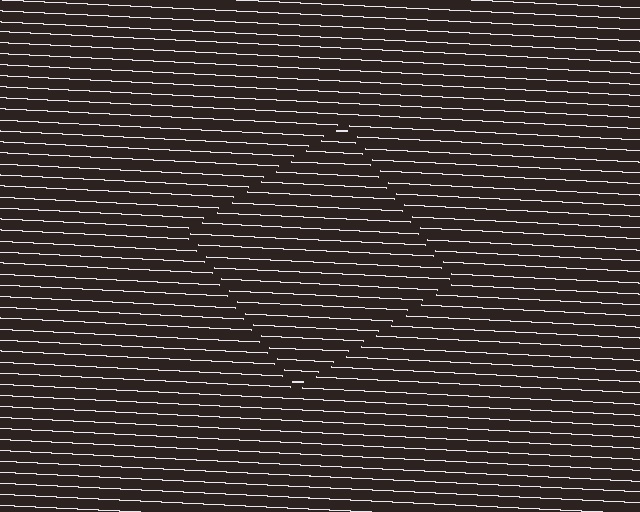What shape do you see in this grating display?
An illusory square. The interior of the shape contains the same grating, shifted by half a period — the contour is defined by the phase discontinuity where line-ends from the inner and outer gratings abut.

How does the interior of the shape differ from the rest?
The interior of the shape contains the same grating, shifted by half a period — the contour is defined by the phase discontinuity where line-ends from the inner and outer gratings abut.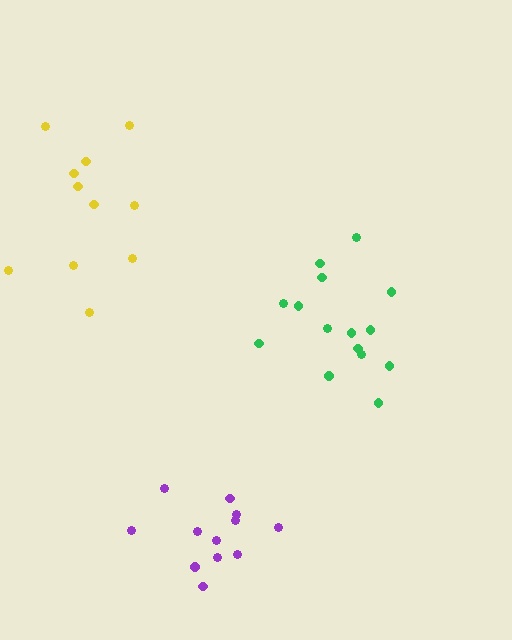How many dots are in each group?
Group 1: 12 dots, Group 2: 15 dots, Group 3: 11 dots (38 total).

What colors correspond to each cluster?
The clusters are colored: purple, green, yellow.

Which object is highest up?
The yellow cluster is topmost.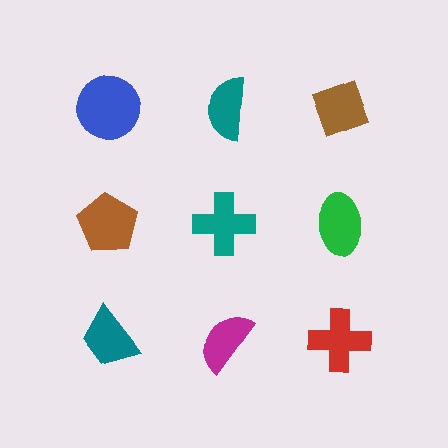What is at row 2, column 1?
A brown pentagon.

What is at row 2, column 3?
A green ellipse.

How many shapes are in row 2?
3 shapes.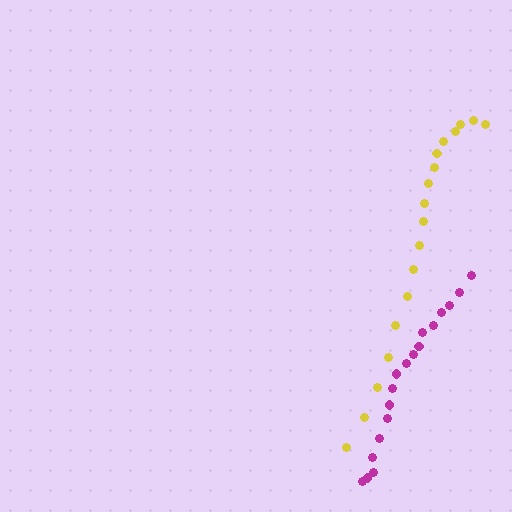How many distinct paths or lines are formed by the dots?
There are 2 distinct paths.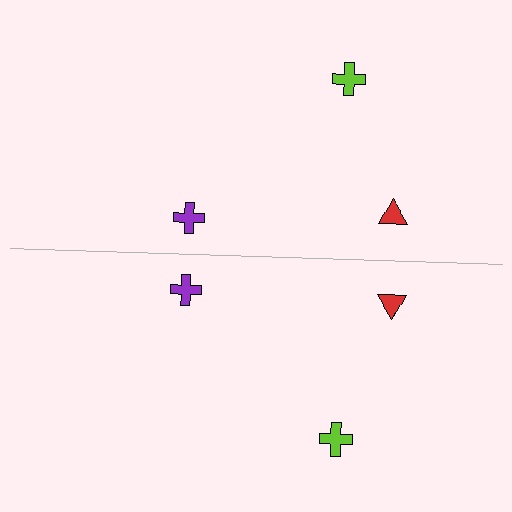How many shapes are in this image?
There are 6 shapes in this image.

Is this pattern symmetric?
Yes, this pattern has bilateral (reflection) symmetry.